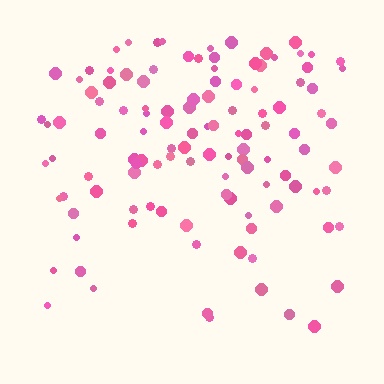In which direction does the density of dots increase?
From bottom to top, with the top side densest.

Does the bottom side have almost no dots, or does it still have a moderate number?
Still a moderate number, just noticeably fewer than the top.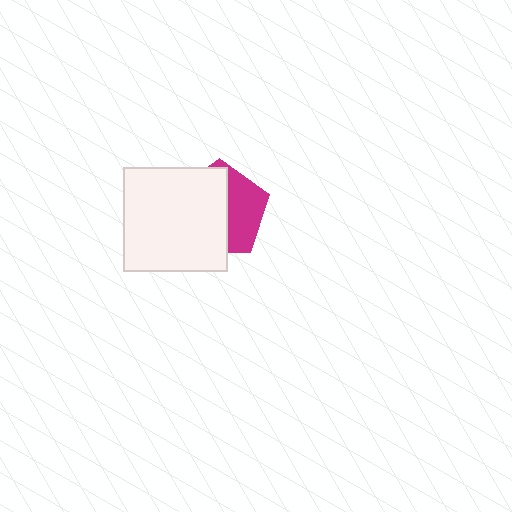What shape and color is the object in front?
The object in front is a white square.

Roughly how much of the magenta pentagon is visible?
A small part of it is visible (roughly 41%).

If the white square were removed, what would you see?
You would see the complete magenta pentagon.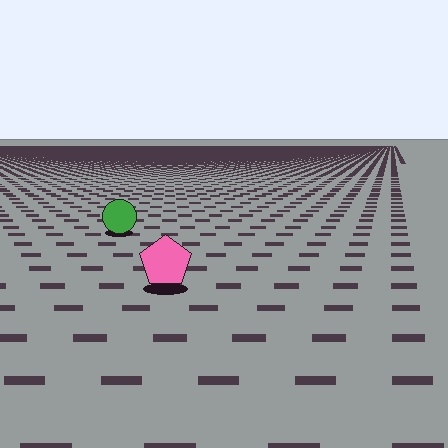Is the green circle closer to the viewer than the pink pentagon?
No. The pink pentagon is closer — you can tell from the texture gradient: the ground texture is coarser near it.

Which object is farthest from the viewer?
The green circle is farthest from the viewer. It appears smaller and the ground texture around it is denser.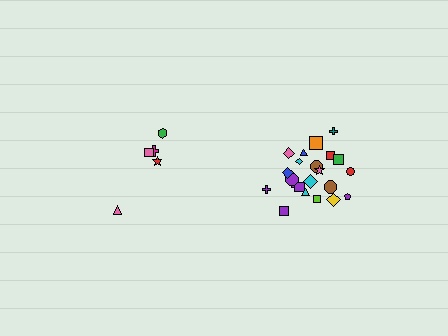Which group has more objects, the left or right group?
The right group.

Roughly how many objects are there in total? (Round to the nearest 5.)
Roughly 25 objects in total.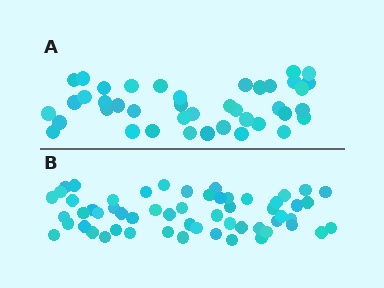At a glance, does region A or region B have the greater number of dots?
Region B (the bottom region) has more dots.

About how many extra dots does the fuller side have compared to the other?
Region B has approximately 15 more dots than region A.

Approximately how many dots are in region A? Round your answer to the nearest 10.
About 40 dots. (The exact count is 41, which rounds to 40.)